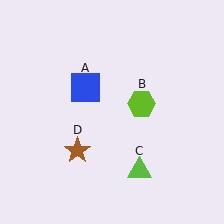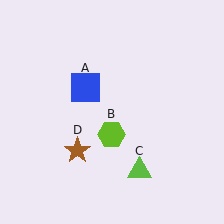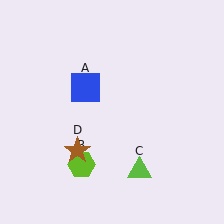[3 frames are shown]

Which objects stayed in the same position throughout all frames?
Blue square (object A) and lime triangle (object C) and brown star (object D) remained stationary.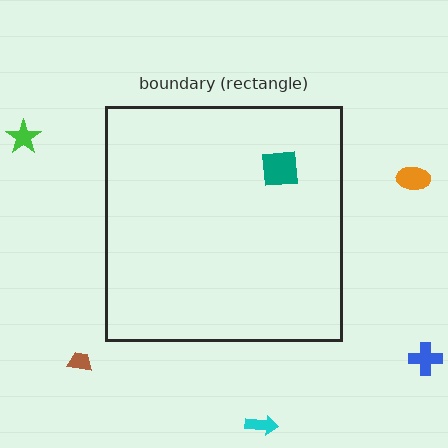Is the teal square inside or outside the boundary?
Inside.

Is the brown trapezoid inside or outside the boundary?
Outside.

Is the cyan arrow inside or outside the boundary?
Outside.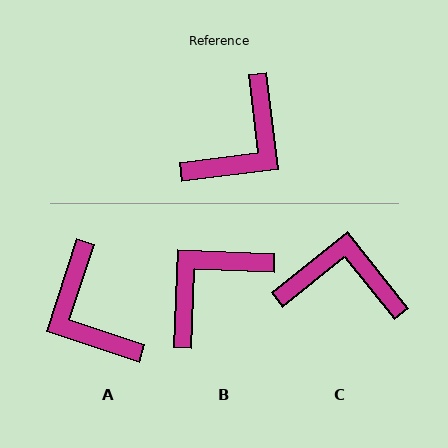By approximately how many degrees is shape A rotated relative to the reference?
Approximately 115 degrees clockwise.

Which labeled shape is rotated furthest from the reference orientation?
B, about 171 degrees away.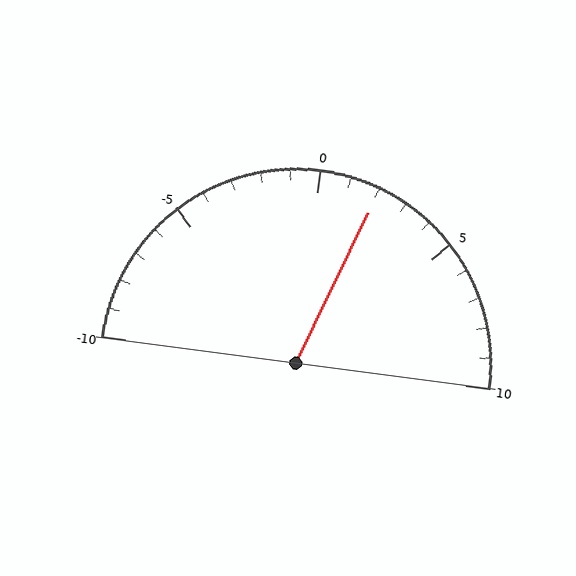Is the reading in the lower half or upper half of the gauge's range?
The reading is in the upper half of the range (-10 to 10).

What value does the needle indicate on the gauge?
The needle indicates approximately 2.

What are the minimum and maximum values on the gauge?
The gauge ranges from -10 to 10.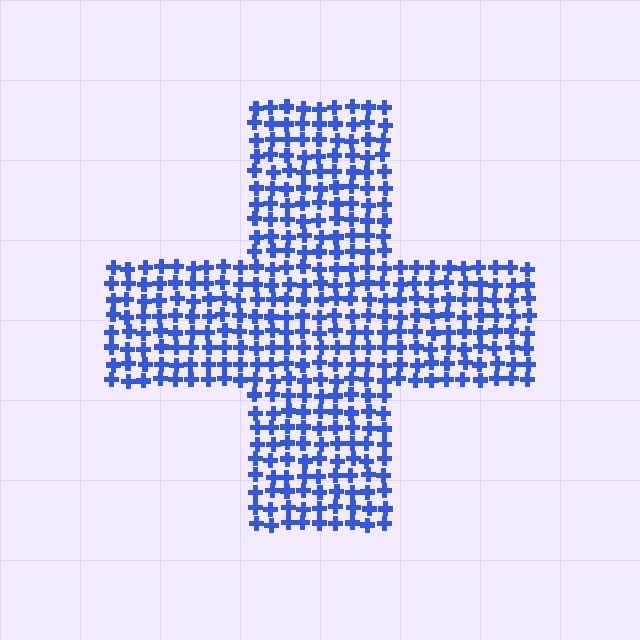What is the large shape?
The large shape is a cross.